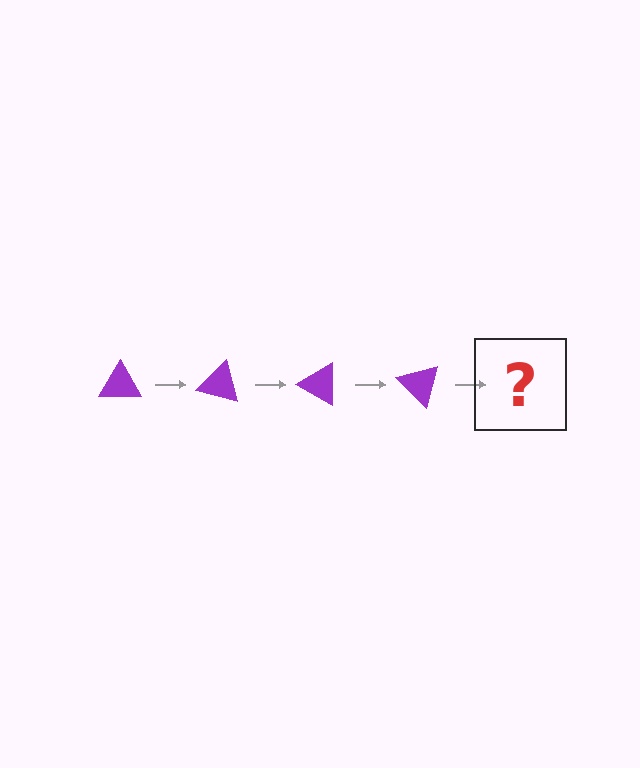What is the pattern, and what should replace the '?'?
The pattern is that the triangle rotates 15 degrees each step. The '?' should be a purple triangle rotated 60 degrees.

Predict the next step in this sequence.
The next step is a purple triangle rotated 60 degrees.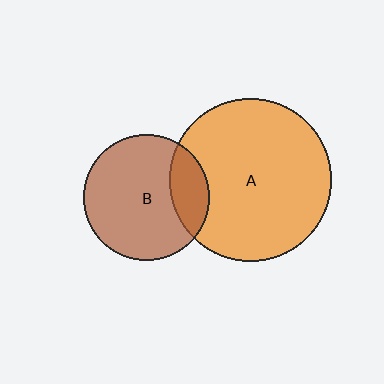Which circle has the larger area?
Circle A (orange).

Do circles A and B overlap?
Yes.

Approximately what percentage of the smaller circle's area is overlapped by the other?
Approximately 20%.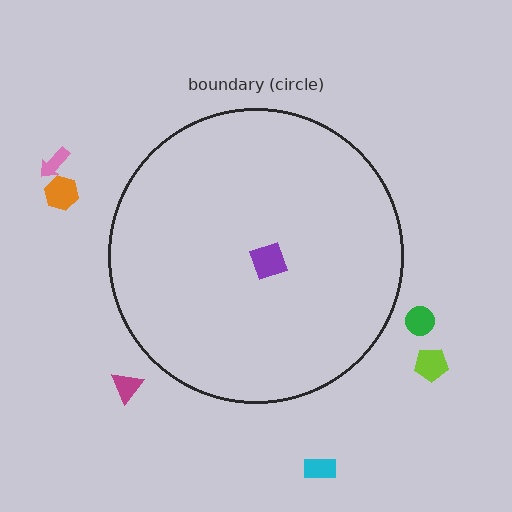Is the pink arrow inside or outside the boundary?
Outside.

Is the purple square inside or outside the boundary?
Inside.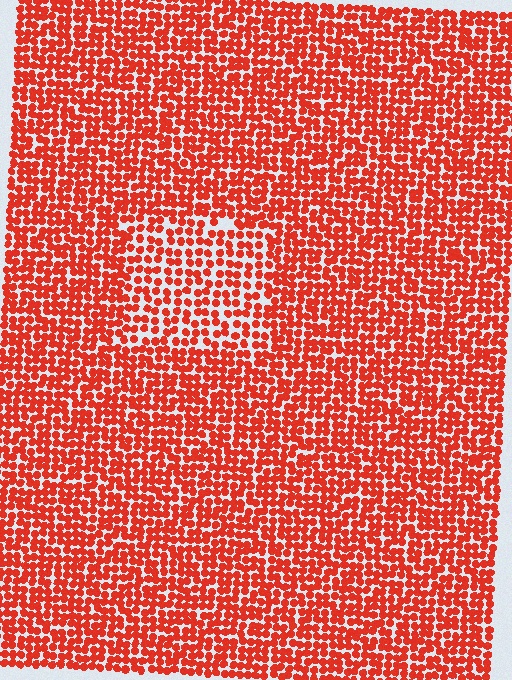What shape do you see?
I see a rectangle.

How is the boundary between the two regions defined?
The boundary is defined by a change in element density (approximately 1.5x ratio). All elements are the same color, size, and shape.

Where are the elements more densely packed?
The elements are more densely packed outside the rectangle boundary.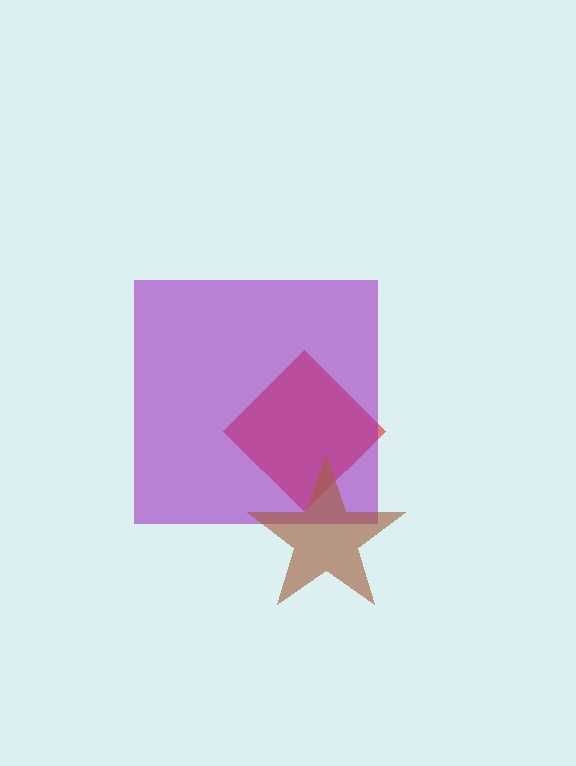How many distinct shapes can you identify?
There are 3 distinct shapes: a red diamond, a purple square, a brown star.